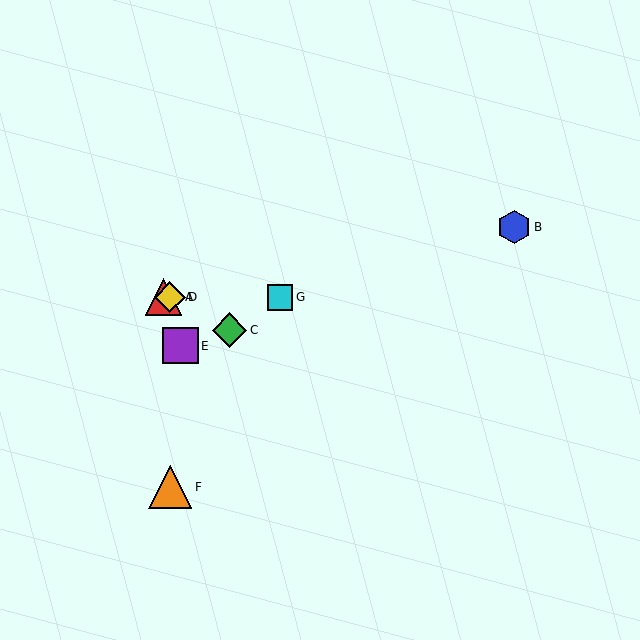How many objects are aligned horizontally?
3 objects (A, D, G) are aligned horizontally.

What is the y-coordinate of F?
Object F is at y≈487.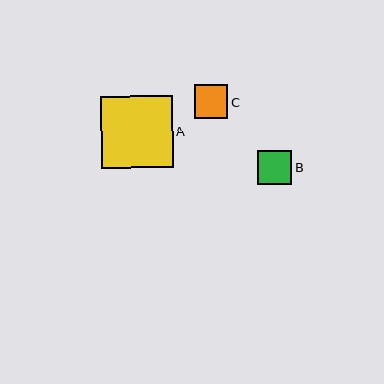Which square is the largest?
Square A is the largest with a size of approximately 72 pixels.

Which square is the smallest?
Square C is the smallest with a size of approximately 34 pixels.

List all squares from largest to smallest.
From largest to smallest: A, B, C.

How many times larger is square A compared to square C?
Square A is approximately 2.1 times the size of square C.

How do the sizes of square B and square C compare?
Square B and square C are approximately the same size.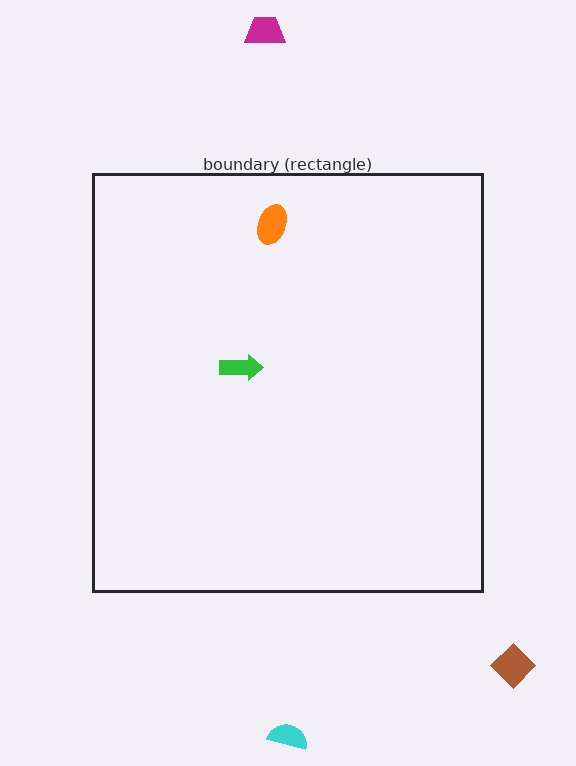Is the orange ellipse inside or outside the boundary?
Inside.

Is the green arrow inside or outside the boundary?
Inside.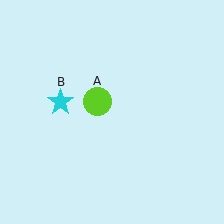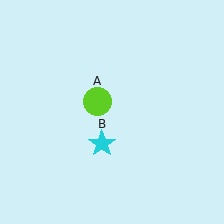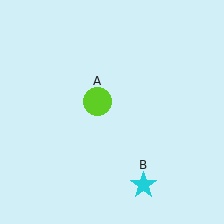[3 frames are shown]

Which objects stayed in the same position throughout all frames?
Lime circle (object A) remained stationary.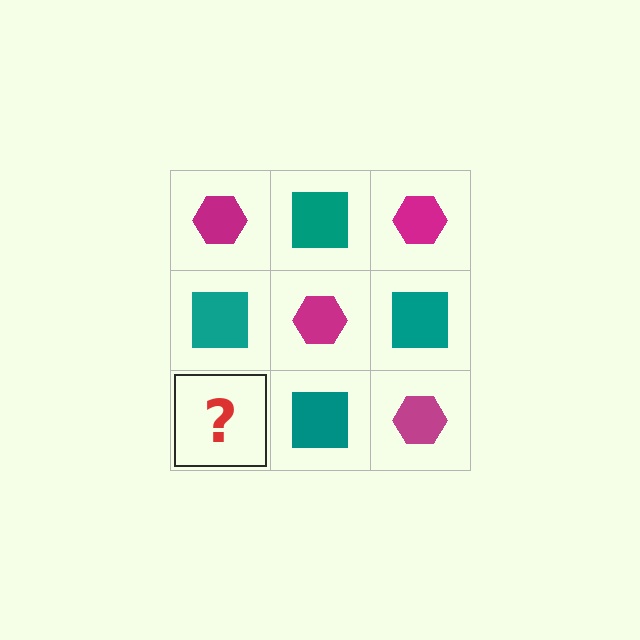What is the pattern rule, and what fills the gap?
The rule is that it alternates magenta hexagon and teal square in a checkerboard pattern. The gap should be filled with a magenta hexagon.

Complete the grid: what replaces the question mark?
The question mark should be replaced with a magenta hexagon.